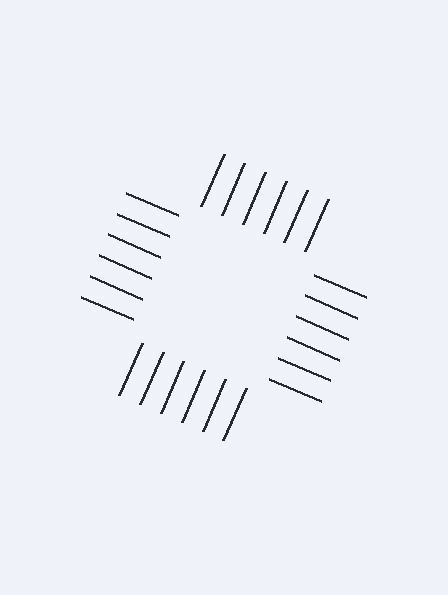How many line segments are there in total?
24 — 6 along each of the 4 edges.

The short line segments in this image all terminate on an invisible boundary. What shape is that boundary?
An illusory square — the line segments terminate on its edges but no continuous stroke is drawn.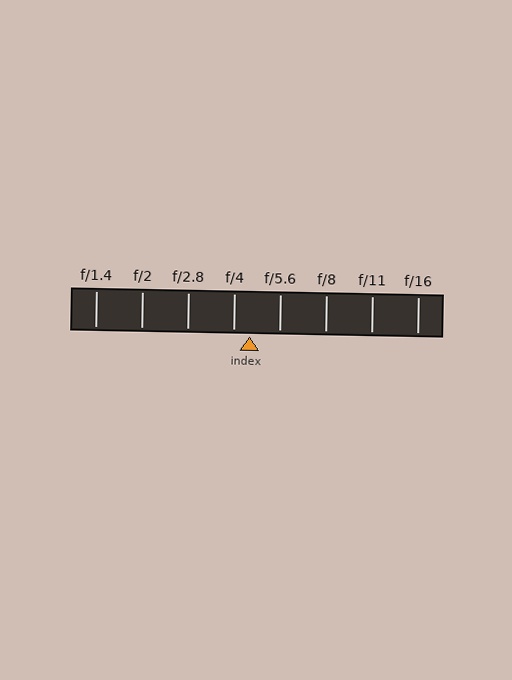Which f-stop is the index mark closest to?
The index mark is closest to f/4.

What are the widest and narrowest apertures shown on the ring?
The widest aperture shown is f/1.4 and the narrowest is f/16.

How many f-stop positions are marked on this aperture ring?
There are 8 f-stop positions marked.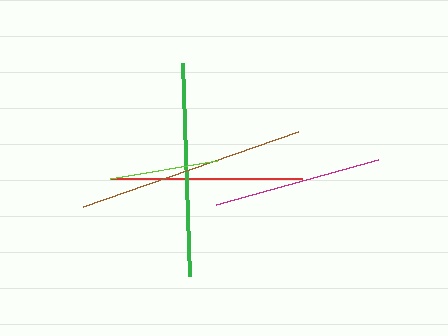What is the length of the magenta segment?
The magenta segment is approximately 167 pixels long.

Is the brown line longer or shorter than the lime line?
The brown line is longer than the lime line.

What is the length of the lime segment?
The lime segment is approximately 109 pixels long.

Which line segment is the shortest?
The lime line is the shortest at approximately 109 pixels.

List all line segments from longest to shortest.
From longest to shortest: brown, green, red, magenta, lime.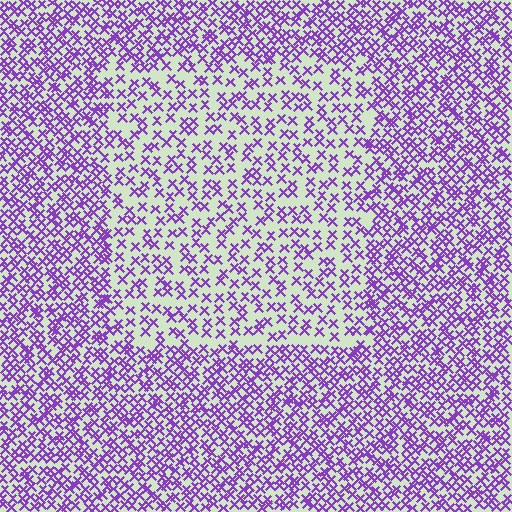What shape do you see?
I see a rectangle.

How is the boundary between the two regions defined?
The boundary is defined by a change in element density (approximately 1.9x ratio). All elements are the same color, size, and shape.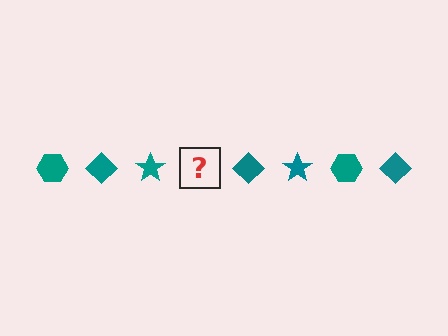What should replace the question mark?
The question mark should be replaced with a teal hexagon.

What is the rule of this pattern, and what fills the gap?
The rule is that the pattern cycles through hexagon, diamond, star shapes in teal. The gap should be filled with a teal hexagon.